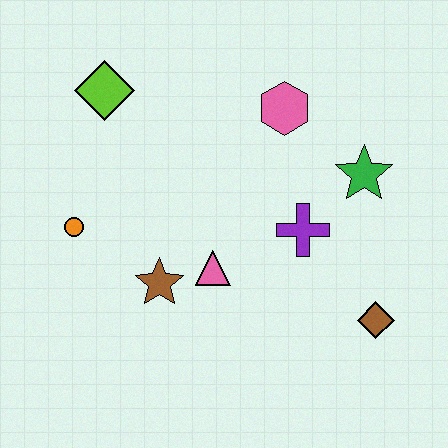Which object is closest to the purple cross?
The green star is closest to the purple cross.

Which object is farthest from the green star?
The orange circle is farthest from the green star.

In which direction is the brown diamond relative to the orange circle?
The brown diamond is to the right of the orange circle.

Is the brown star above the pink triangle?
No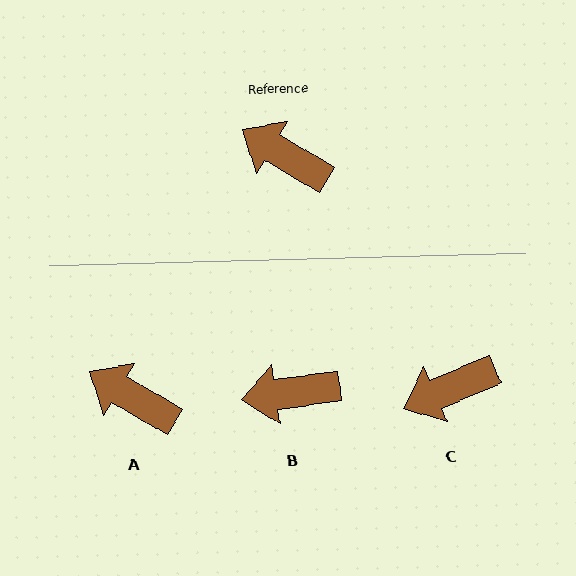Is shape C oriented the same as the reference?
No, it is off by about 54 degrees.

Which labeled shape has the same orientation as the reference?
A.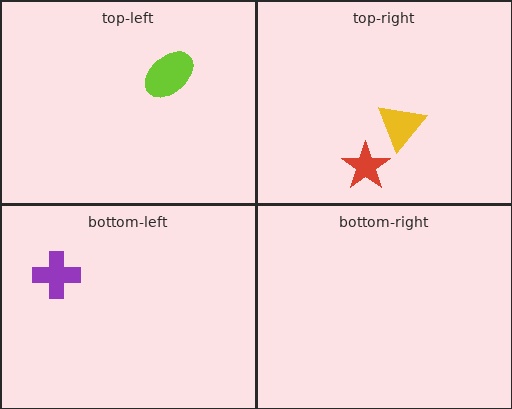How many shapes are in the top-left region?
1.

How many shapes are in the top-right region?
2.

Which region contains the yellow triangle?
The top-right region.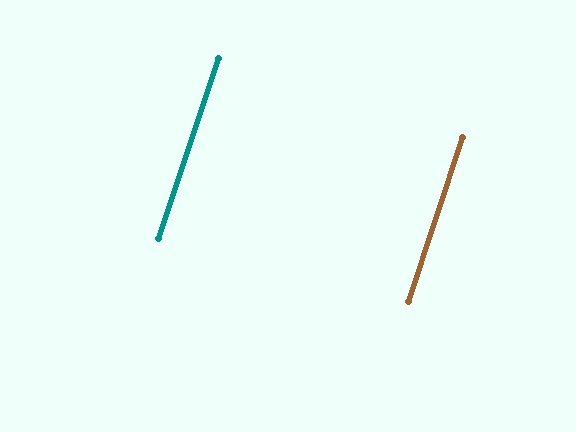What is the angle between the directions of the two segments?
Approximately 0 degrees.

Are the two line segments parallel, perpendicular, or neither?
Parallel — their directions differ by only 0.2°.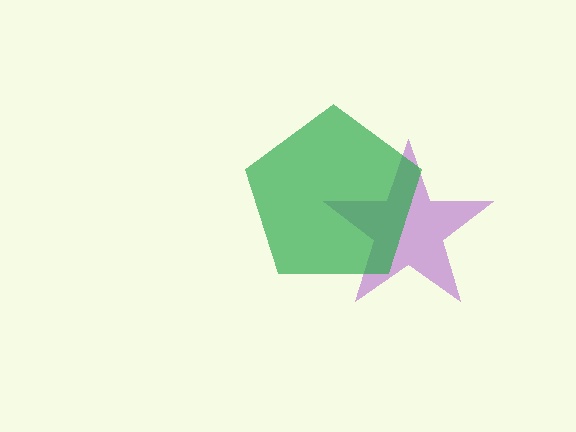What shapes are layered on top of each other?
The layered shapes are: a purple star, a green pentagon.